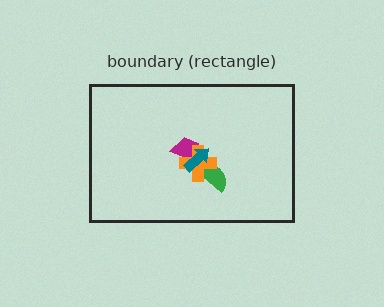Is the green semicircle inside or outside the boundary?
Inside.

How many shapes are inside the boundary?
4 inside, 0 outside.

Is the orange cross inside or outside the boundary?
Inside.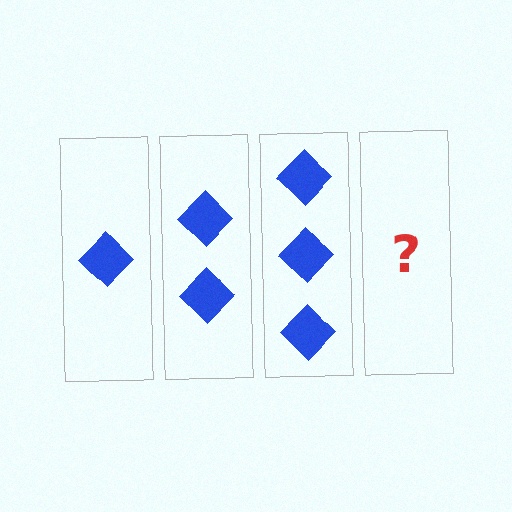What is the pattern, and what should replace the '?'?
The pattern is that each step adds one more diamond. The '?' should be 4 diamonds.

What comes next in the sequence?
The next element should be 4 diamonds.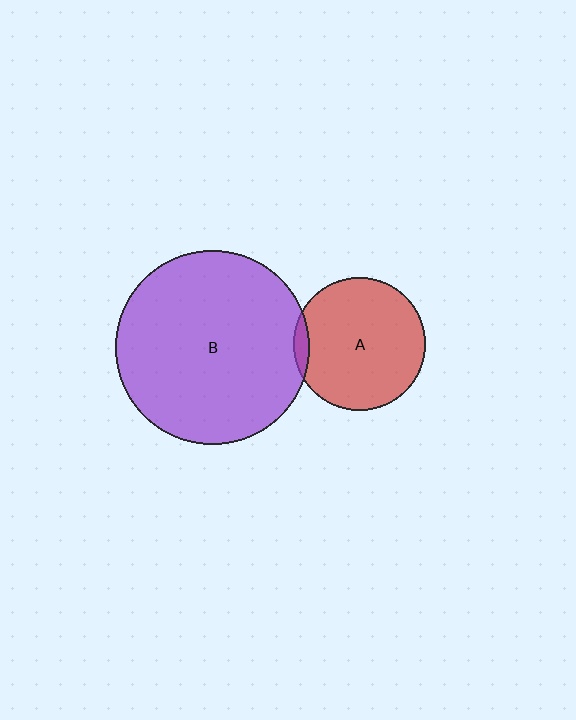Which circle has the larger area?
Circle B (purple).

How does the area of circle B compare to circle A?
Approximately 2.1 times.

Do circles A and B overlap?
Yes.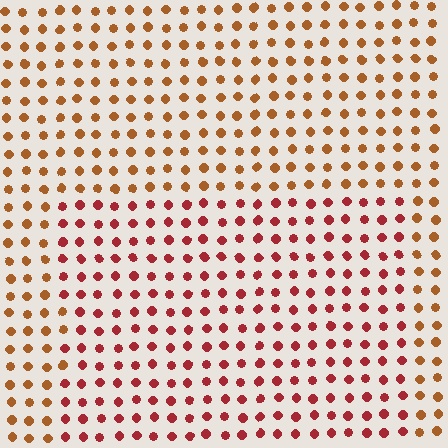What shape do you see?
I see a rectangle.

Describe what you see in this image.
The image is filled with small brown elements in a uniform arrangement. A rectangle-shaped region is visible where the elements are tinted to a slightly different hue, forming a subtle color boundary.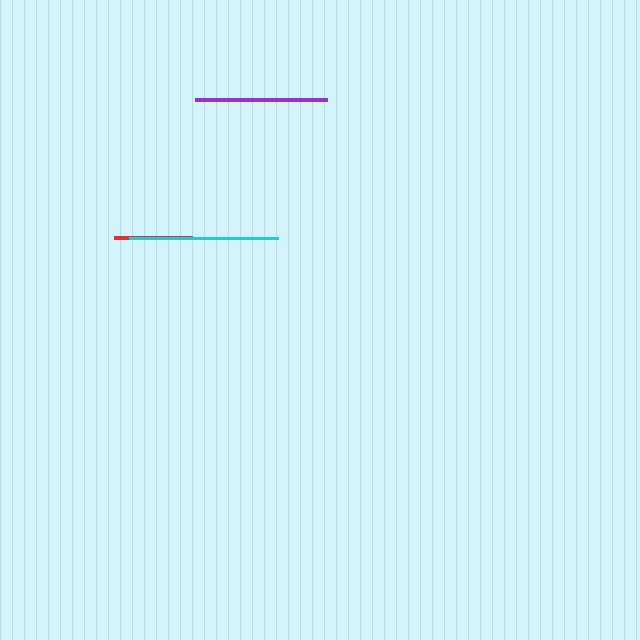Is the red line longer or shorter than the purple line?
The purple line is longer than the red line.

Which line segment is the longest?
The cyan line is the longest at approximately 149 pixels.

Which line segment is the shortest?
The red line is the shortest at approximately 78 pixels.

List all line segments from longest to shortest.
From longest to shortest: cyan, purple, red.